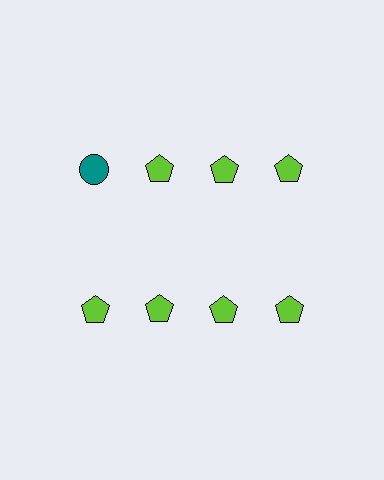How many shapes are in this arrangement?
There are 8 shapes arranged in a grid pattern.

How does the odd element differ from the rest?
It differs in both color (teal instead of lime) and shape (circle instead of pentagon).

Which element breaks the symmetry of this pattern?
The teal circle in the top row, leftmost column breaks the symmetry. All other shapes are lime pentagons.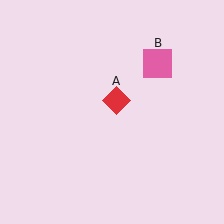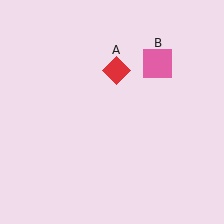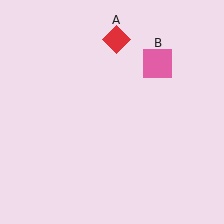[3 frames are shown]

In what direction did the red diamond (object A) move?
The red diamond (object A) moved up.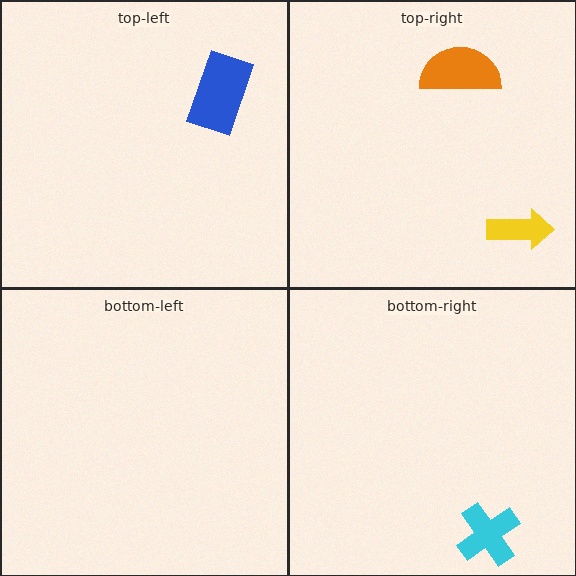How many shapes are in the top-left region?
1.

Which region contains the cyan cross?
The bottom-right region.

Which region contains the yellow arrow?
The top-right region.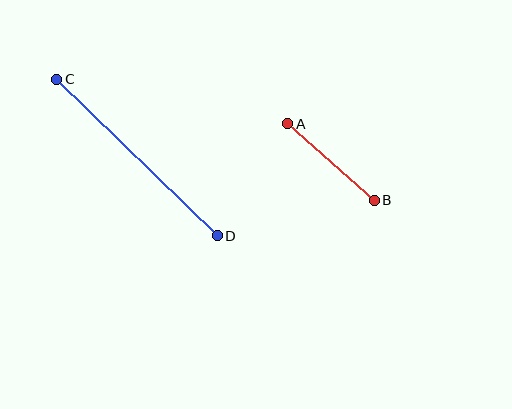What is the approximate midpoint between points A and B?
The midpoint is at approximately (331, 162) pixels.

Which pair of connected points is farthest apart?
Points C and D are farthest apart.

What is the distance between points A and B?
The distance is approximately 115 pixels.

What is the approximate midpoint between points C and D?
The midpoint is at approximately (137, 158) pixels.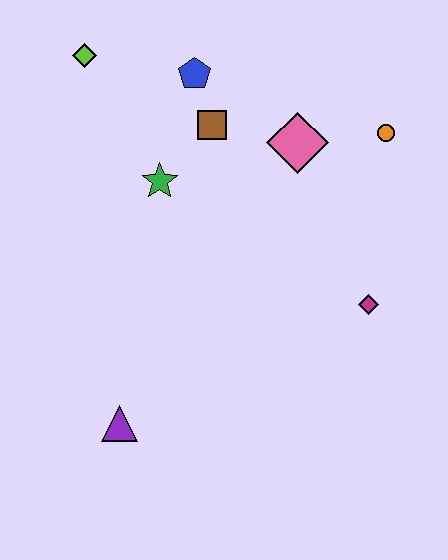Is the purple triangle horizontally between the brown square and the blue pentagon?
No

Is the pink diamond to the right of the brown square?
Yes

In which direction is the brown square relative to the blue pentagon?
The brown square is below the blue pentagon.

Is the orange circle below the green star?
No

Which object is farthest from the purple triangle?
The orange circle is farthest from the purple triangle.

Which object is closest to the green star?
The brown square is closest to the green star.